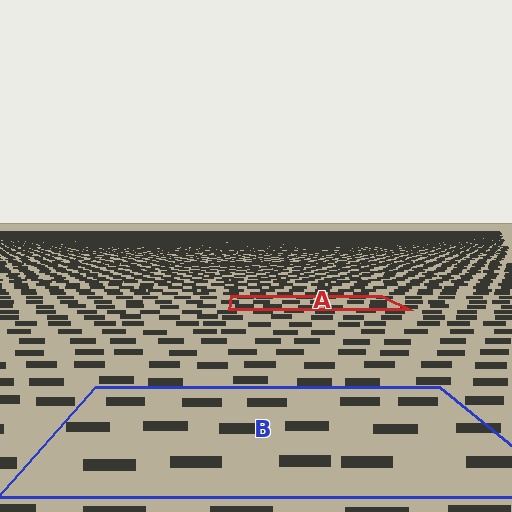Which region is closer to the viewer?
Region B is closer. The texture elements there are larger and more spread out.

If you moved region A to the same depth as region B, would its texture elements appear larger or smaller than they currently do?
They would appear larger. At a closer depth, the same texture elements are projected at a bigger on-screen size.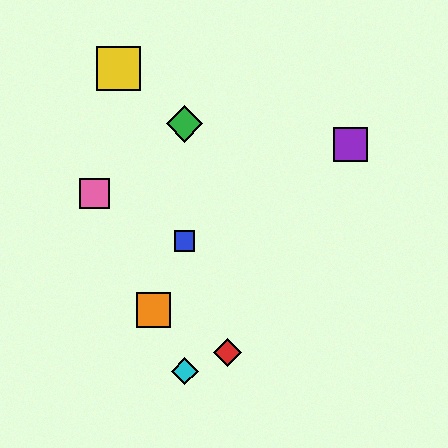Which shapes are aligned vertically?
The blue square, the green diamond, the cyan diamond are aligned vertically.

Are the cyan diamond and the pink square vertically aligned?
No, the cyan diamond is at x≈185 and the pink square is at x≈95.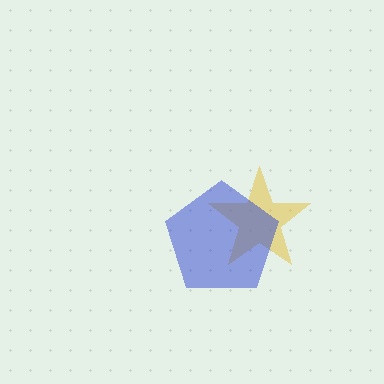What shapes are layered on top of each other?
The layered shapes are: a yellow star, a blue pentagon.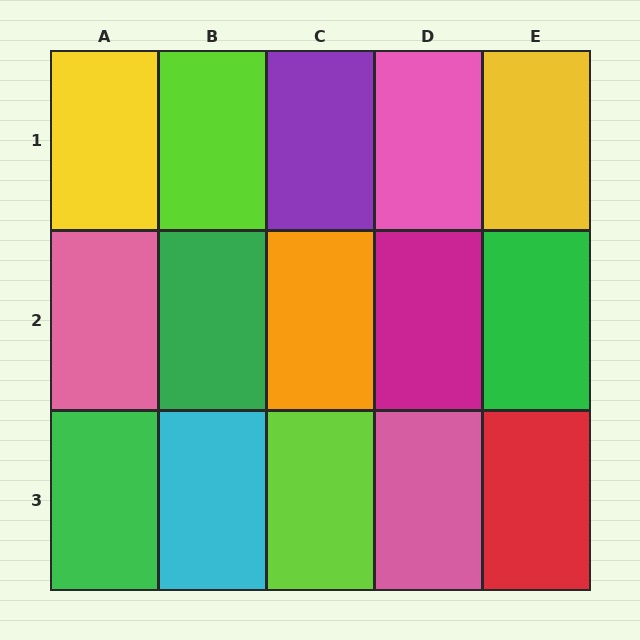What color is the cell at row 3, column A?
Green.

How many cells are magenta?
1 cell is magenta.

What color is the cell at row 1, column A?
Yellow.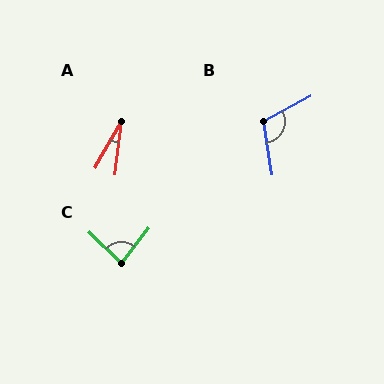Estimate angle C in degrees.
Approximately 84 degrees.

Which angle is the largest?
B, at approximately 109 degrees.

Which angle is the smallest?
A, at approximately 23 degrees.